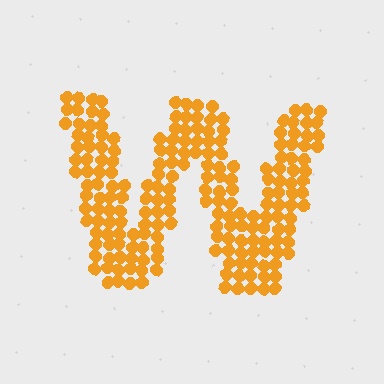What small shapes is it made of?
It is made of small circles.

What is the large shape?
The large shape is the letter W.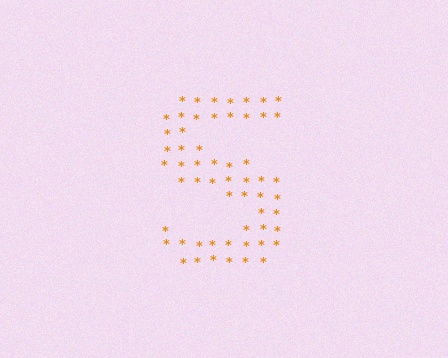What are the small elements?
The small elements are asterisks.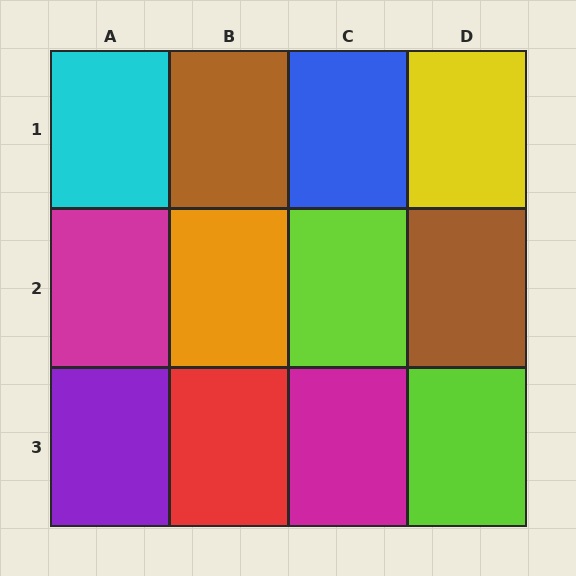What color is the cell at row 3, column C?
Magenta.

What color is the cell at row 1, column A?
Cyan.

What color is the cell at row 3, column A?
Purple.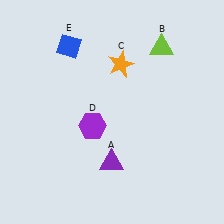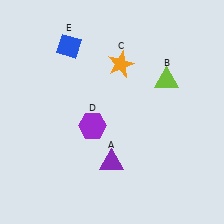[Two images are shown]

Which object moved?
The lime triangle (B) moved down.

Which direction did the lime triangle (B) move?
The lime triangle (B) moved down.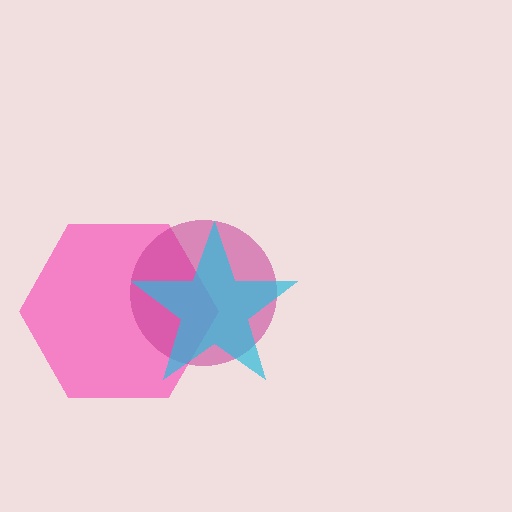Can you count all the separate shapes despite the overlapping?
Yes, there are 3 separate shapes.